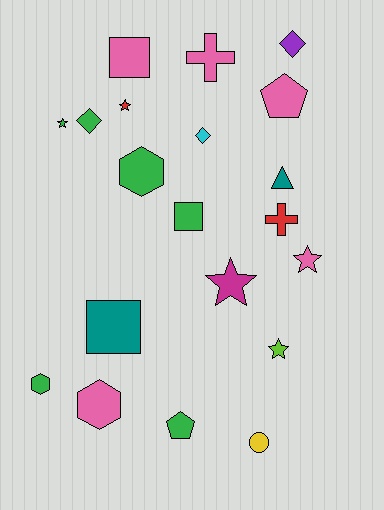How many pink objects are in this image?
There are 5 pink objects.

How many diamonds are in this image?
There are 3 diamonds.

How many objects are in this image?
There are 20 objects.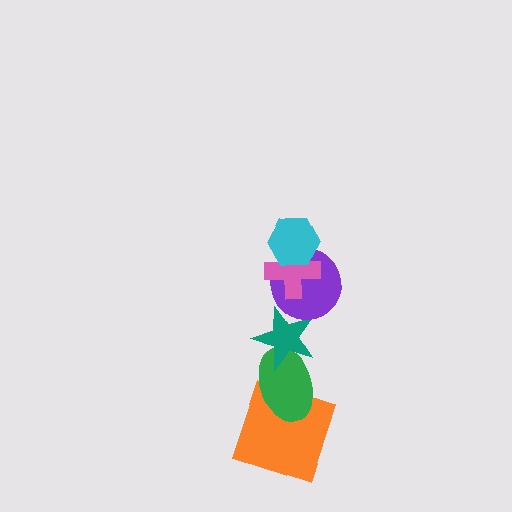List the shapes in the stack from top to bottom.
From top to bottom: the cyan hexagon, the pink cross, the purple circle, the teal star, the green ellipse, the orange square.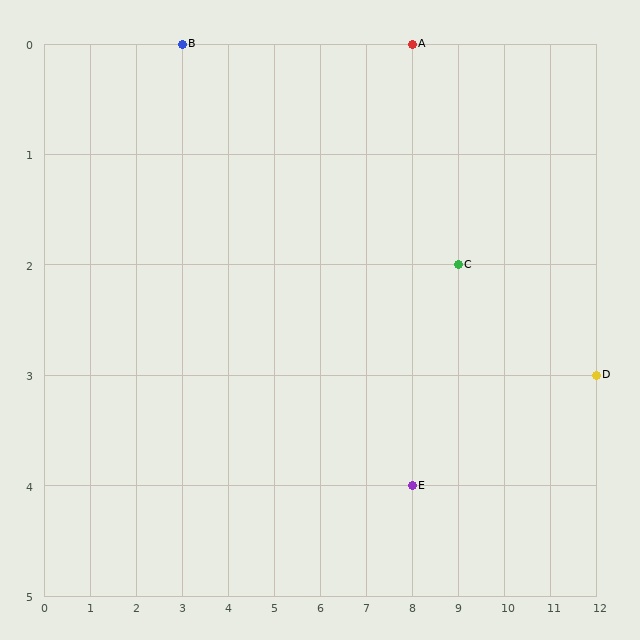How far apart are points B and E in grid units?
Points B and E are 5 columns and 4 rows apart (about 6.4 grid units diagonally).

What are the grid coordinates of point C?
Point C is at grid coordinates (9, 2).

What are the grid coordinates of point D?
Point D is at grid coordinates (12, 3).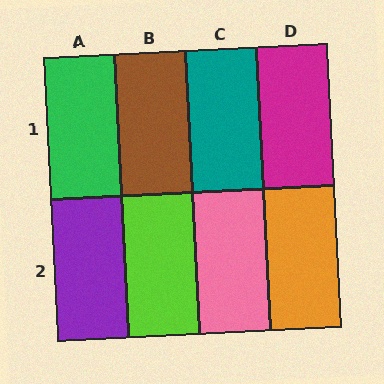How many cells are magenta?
1 cell is magenta.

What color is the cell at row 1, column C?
Teal.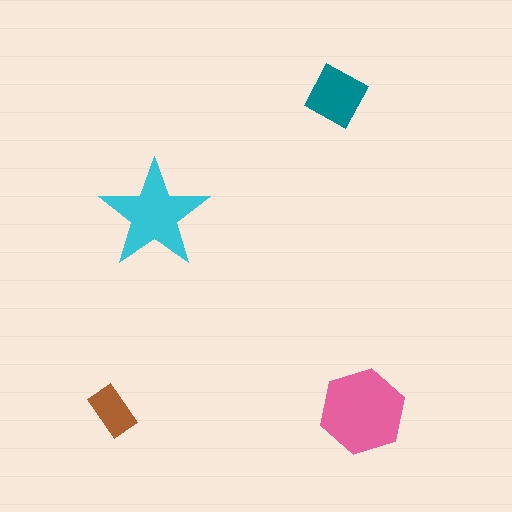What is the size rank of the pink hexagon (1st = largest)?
1st.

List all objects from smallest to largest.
The brown rectangle, the teal diamond, the cyan star, the pink hexagon.